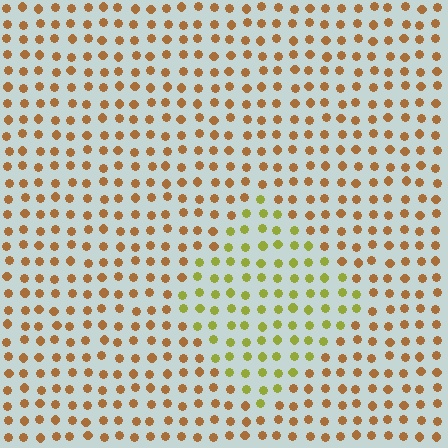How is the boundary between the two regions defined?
The boundary is defined purely by a slight shift in hue (about 44 degrees). Spacing, size, and orientation are identical on both sides.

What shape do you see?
I see a diamond.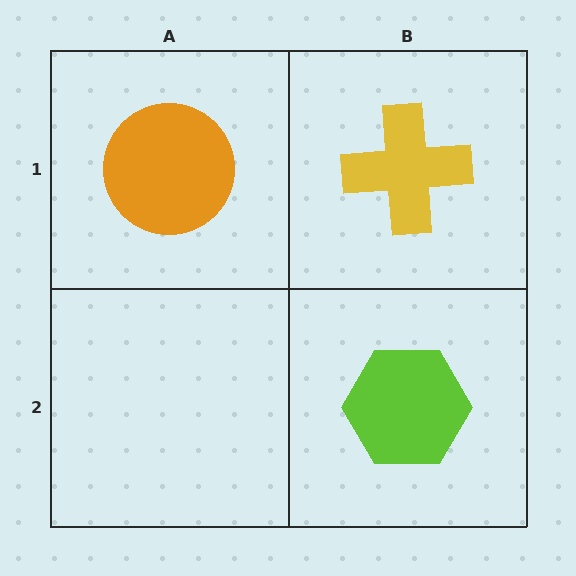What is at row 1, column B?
A yellow cross.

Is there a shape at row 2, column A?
No, that cell is empty.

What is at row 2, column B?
A lime hexagon.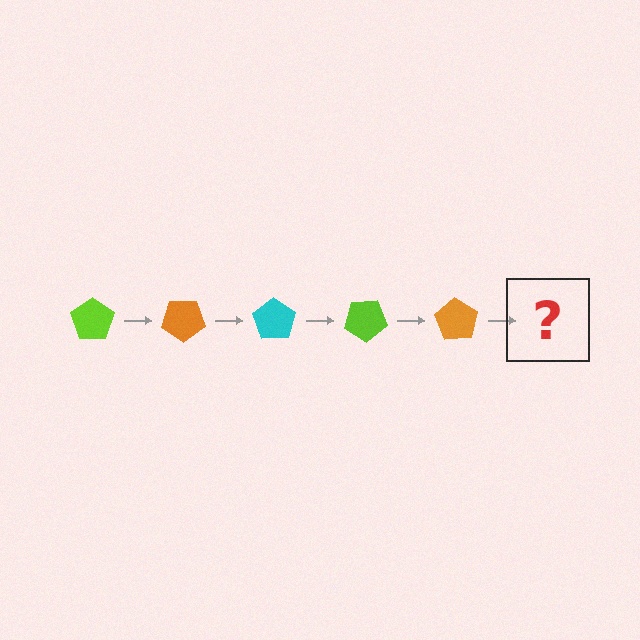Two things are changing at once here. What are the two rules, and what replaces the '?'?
The two rules are that it rotates 35 degrees each step and the color cycles through lime, orange, and cyan. The '?' should be a cyan pentagon, rotated 175 degrees from the start.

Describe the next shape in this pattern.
It should be a cyan pentagon, rotated 175 degrees from the start.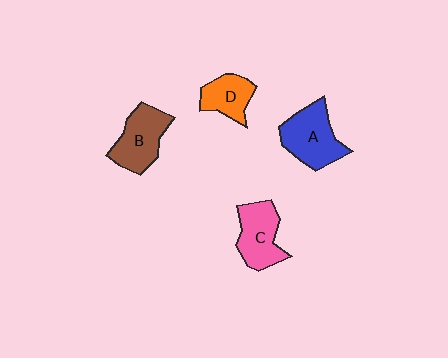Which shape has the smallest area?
Shape D (orange).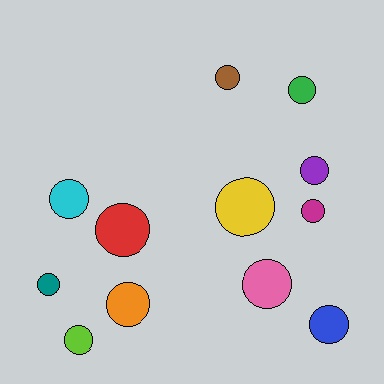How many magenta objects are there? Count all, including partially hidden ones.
There is 1 magenta object.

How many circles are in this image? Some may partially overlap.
There are 12 circles.